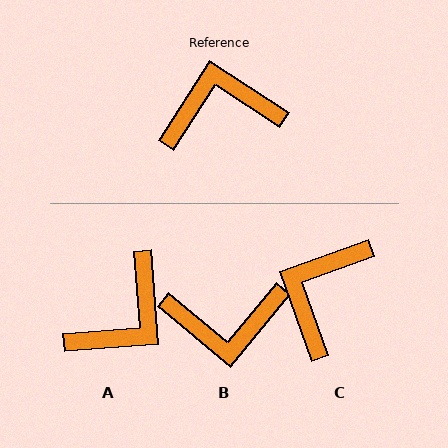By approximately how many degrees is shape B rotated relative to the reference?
Approximately 173 degrees counter-clockwise.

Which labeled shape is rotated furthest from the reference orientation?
B, about 173 degrees away.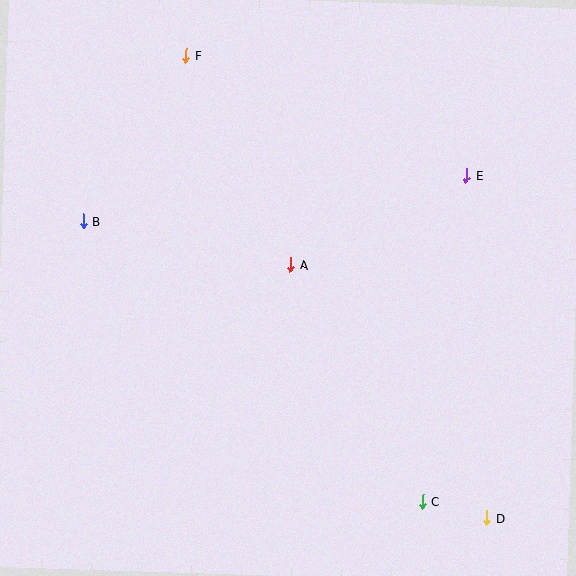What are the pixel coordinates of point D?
Point D is at (486, 518).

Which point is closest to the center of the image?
Point A at (290, 265) is closest to the center.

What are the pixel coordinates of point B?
Point B is at (83, 221).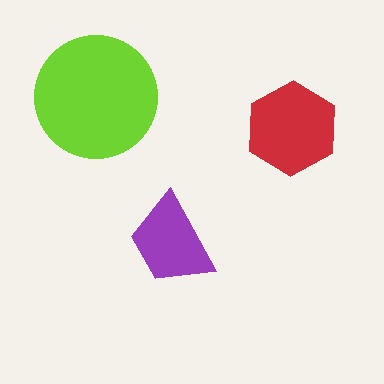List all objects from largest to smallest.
The lime circle, the red hexagon, the purple trapezoid.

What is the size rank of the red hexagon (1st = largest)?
2nd.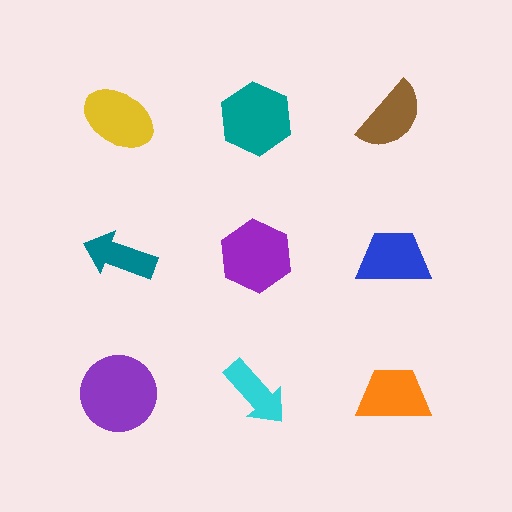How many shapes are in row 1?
3 shapes.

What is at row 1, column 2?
A teal hexagon.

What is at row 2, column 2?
A purple hexagon.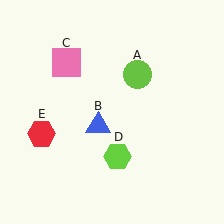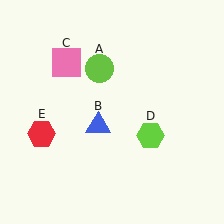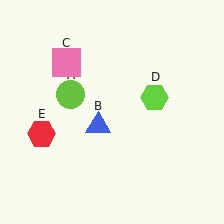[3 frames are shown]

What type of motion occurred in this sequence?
The lime circle (object A), lime hexagon (object D) rotated counterclockwise around the center of the scene.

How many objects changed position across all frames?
2 objects changed position: lime circle (object A), lime hexagon (object D).